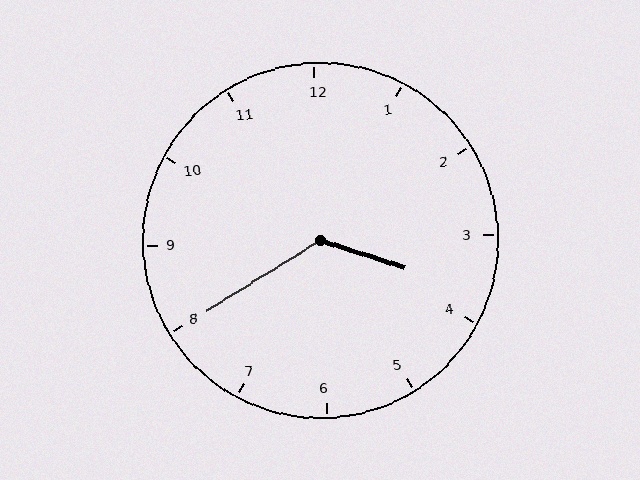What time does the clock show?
3:40.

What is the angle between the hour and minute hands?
Approximately 130 degrees.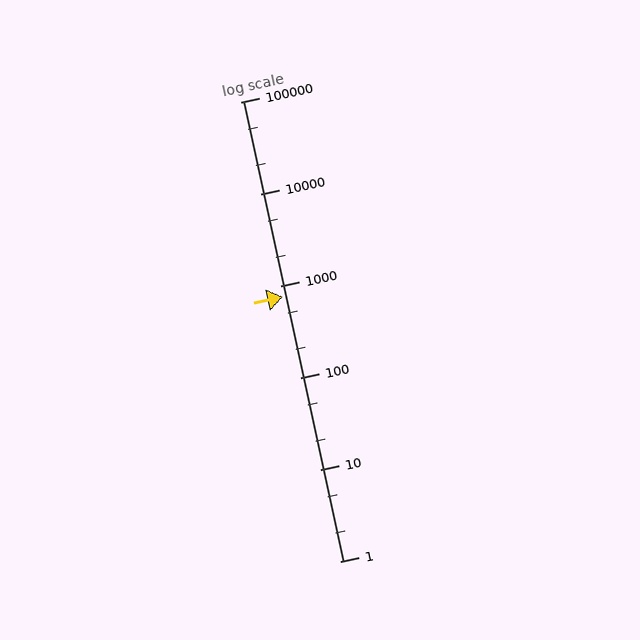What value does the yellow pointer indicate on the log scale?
The pointer indicates approximately 750.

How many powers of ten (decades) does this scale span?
The scale spans 5 decades, from 1 to 100000.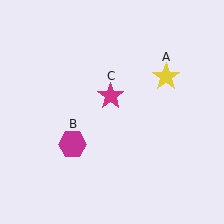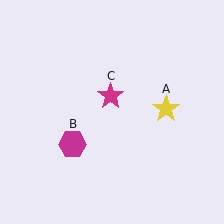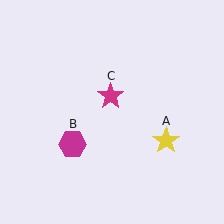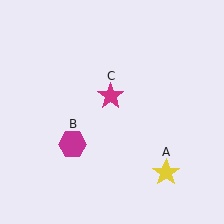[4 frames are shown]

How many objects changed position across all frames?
1 object changed position: yellow star (object A).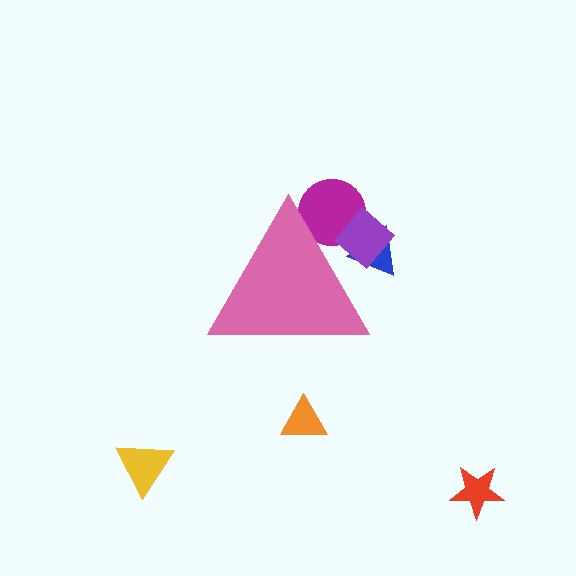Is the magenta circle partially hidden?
Yes, the magenta circle is partially hidden behind the pink triangle.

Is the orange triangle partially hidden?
No, the orange triangle is fully visible.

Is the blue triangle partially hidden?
Yes, the blue triangle is partially hidden behind the pink triangle.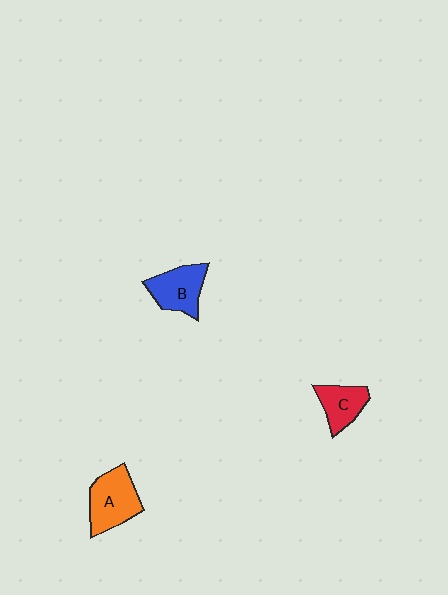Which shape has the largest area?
Shape A (orange).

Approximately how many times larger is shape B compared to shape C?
Approximately 1.3 times.